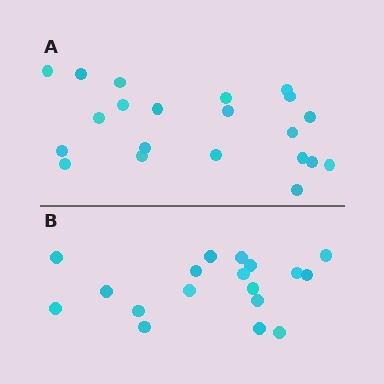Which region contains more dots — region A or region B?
Region A (the top region) has more dots.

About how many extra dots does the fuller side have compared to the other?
Region A has just a few more — roughly 2 or 3 more dots than region B.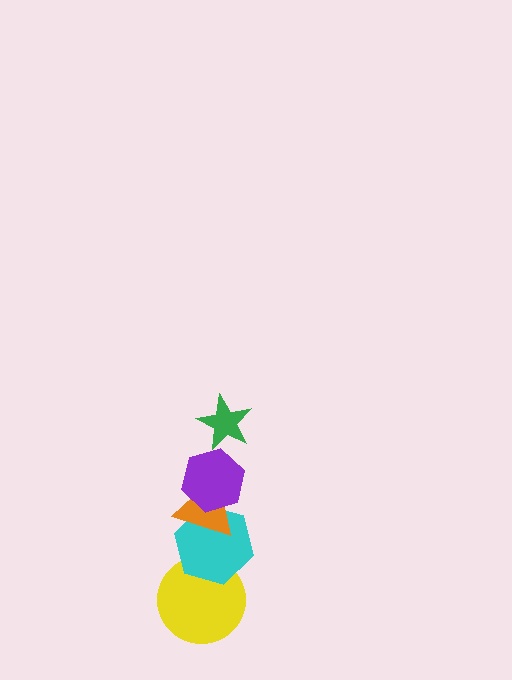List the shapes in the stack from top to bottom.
From top to bottom: the green star, the purple hexagon, the orange triangle, the cyan hexagon, the yellow circle.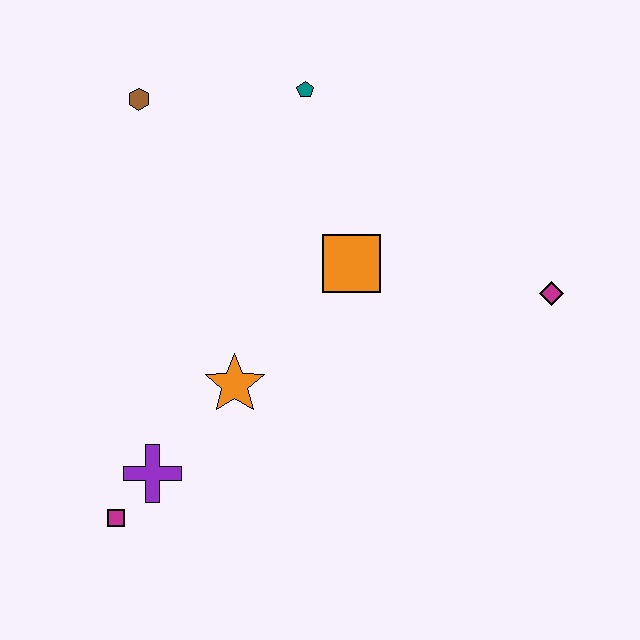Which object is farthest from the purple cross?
The magenta diamond is farthest from the purple cross.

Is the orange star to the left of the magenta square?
No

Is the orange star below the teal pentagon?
Yes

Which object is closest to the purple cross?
The magenta square is closest to the purple cross.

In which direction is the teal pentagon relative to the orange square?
The teal pentagon is above the orange square.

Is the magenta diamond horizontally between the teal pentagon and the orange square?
No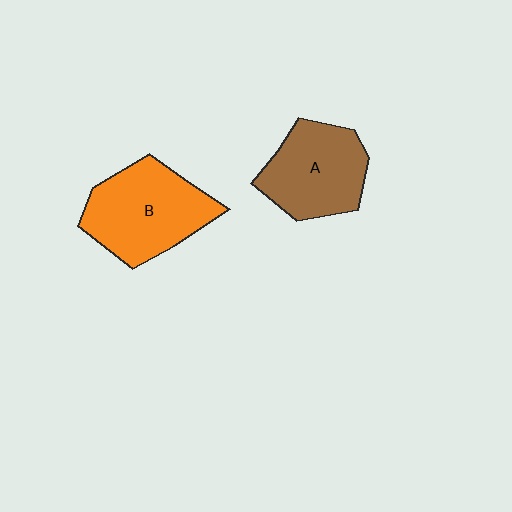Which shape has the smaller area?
Shape A (brown).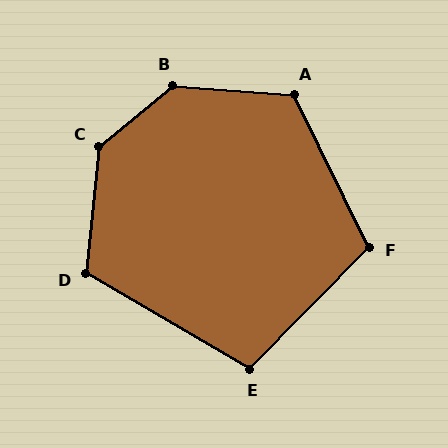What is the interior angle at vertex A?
Approximately 120 degrees (obtuse).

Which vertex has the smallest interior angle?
E, at approximately 104 degrees.